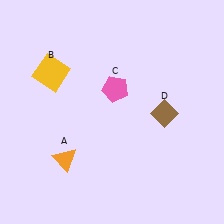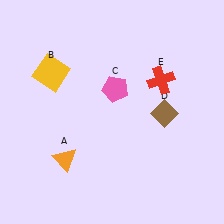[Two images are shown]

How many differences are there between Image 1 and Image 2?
There is 1 difference between the two images.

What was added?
A red cross (E) was added in Image 2.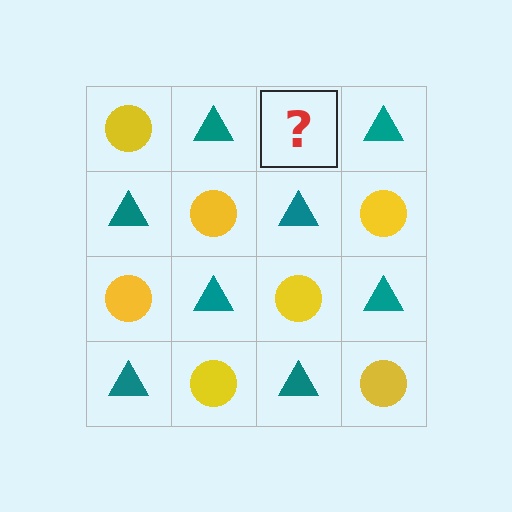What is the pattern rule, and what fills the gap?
The rule is that it alternates yellow circle and teal triangle in a checkerboard pattern. The gap should be filled with a yellow circle.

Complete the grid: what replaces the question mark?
The question mark should be replaced with a yellow circle.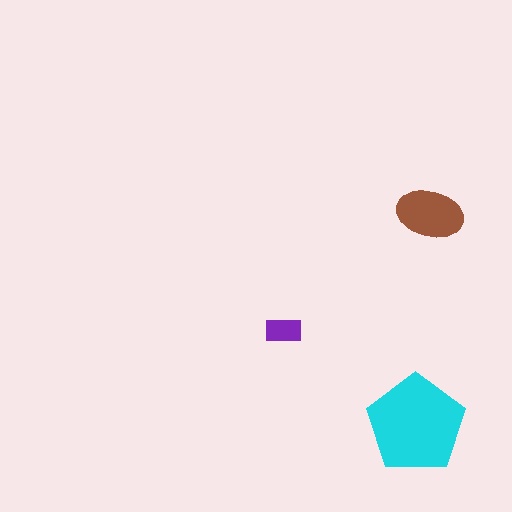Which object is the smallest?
The purple rectangle.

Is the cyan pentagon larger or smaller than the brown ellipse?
Larger.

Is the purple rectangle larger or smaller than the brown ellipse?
Smaller.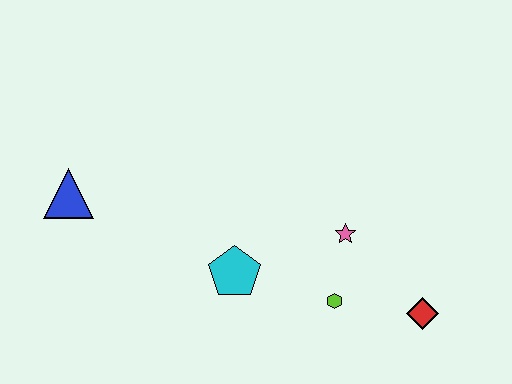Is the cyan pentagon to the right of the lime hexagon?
No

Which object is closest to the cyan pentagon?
The lime hexagon is closest to the cyan pentagon.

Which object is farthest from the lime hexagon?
The blue triangle is farthest from the lime hexagon.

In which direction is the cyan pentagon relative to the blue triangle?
The cyan pentagon is to the right of the blue triangle.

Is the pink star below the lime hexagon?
No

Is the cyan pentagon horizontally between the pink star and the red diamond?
No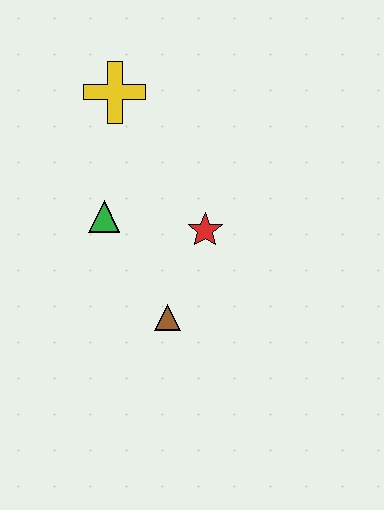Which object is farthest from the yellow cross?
The brown triangle is farthest from the yellow cross.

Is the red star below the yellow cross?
Yes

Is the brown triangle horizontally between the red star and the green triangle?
Yes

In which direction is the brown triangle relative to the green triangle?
The brown triangle is below the green triangle.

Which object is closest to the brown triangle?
The red star is closest to the brown triangle.